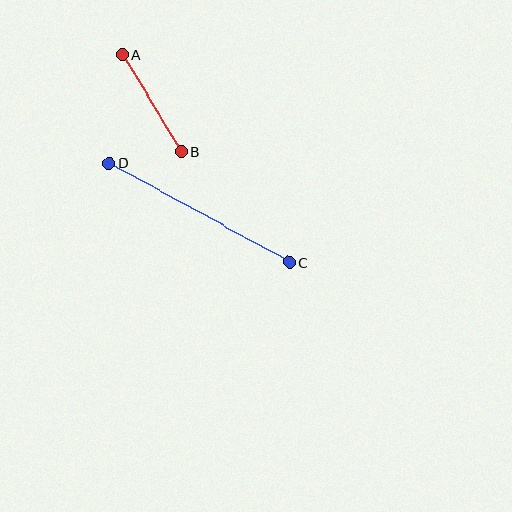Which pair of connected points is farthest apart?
Points C and D are farthest apart.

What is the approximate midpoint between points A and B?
The midpoint is at approximately (152, 103) pixels.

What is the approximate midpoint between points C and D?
The midpoint is at approximately (199, 213) pixels.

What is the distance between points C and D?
The distance is approximately 205 pixels.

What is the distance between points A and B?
The distance is approximately 113 pixels.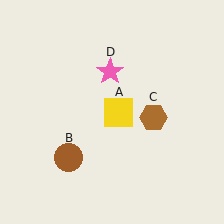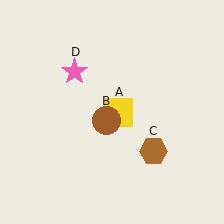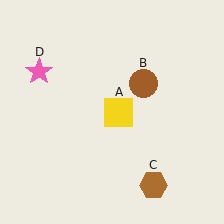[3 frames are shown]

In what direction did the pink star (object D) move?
The pink star (object D) moved left.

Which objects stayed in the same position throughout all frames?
Yellow square (object A) remained stationary.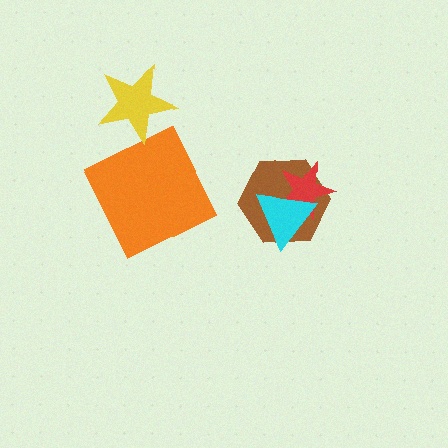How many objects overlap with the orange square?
0 objects overlap with the orange square.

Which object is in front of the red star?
The cyan triangle is in front of the red star.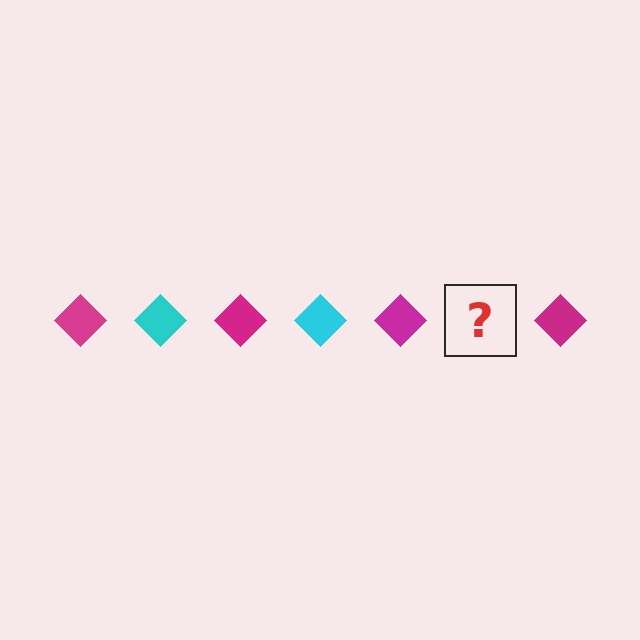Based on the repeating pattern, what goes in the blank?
The blank should be a cyan diamond.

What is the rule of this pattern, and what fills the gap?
The rule is that the pattern cycles through magenta, cyan diamonds. The gap should be filled with a cyan diamond.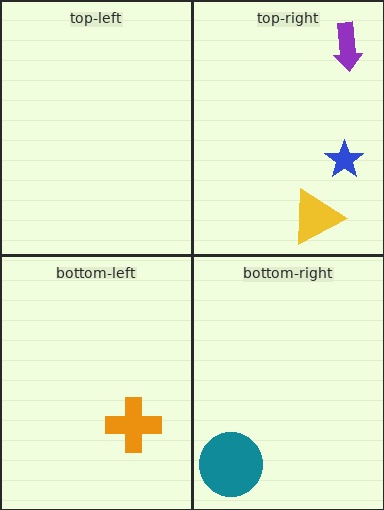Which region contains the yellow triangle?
The top-right region.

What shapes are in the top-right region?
The yellow triangle, the purple arrow, the blue star.